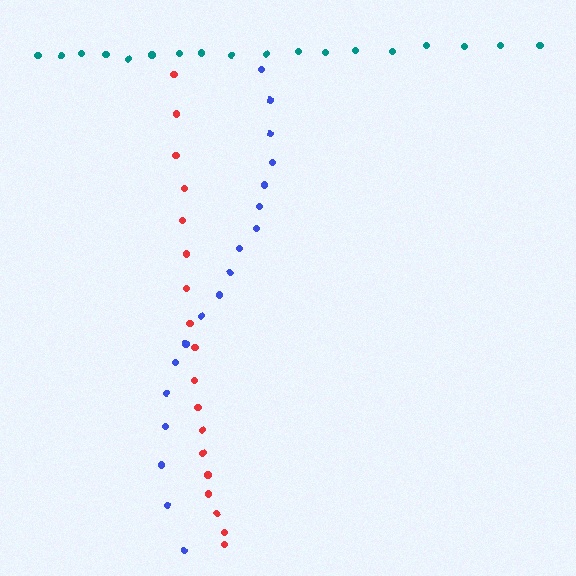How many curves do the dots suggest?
There are 3 distinct paths.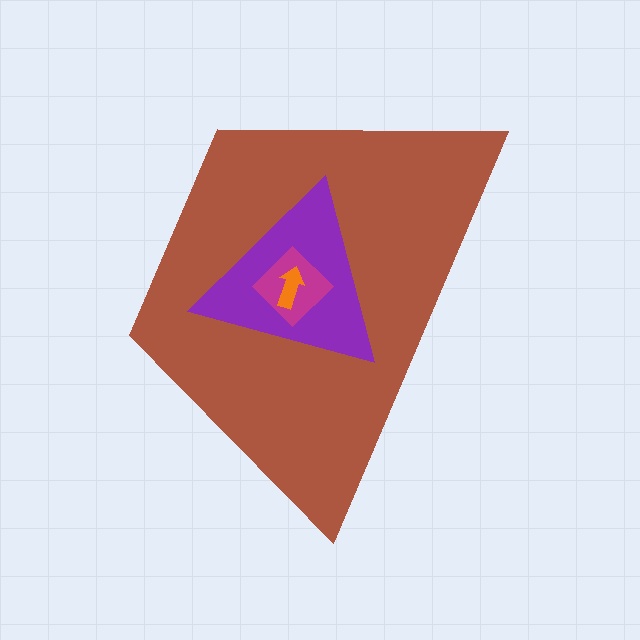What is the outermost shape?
The brown trapezoid.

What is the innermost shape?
The orange arrow.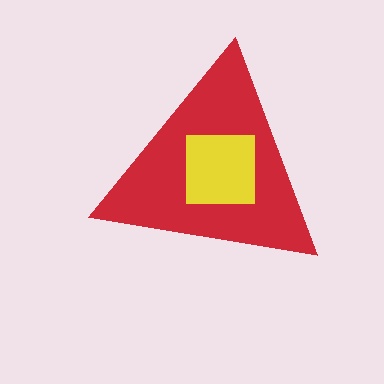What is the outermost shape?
The red triangle.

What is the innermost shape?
The yellow square.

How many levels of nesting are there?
2.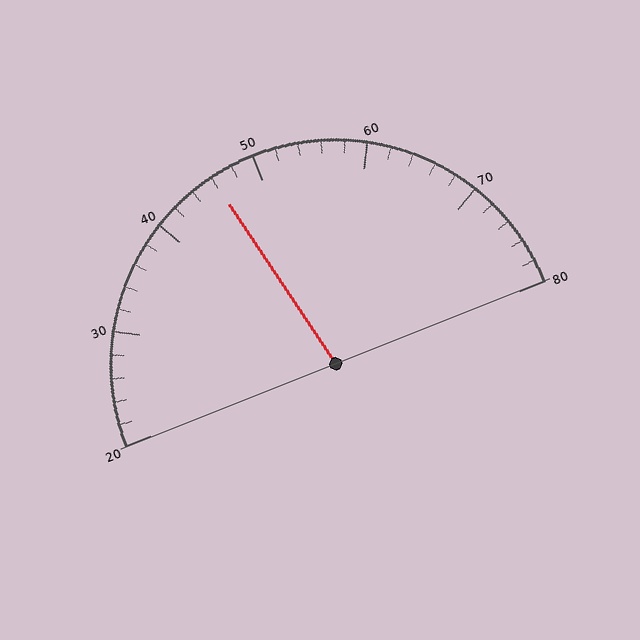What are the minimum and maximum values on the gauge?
The gauge ranges from 20 to 80.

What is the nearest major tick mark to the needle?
The nearest major tick mark is 50.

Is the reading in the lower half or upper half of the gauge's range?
The reading is in the lower half of the range (20 to 80).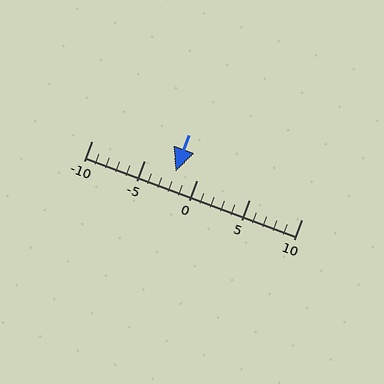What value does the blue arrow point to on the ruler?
The blue arrow points to approximately -2.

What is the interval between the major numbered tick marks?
The major tick marks are spaced 5 units apart.